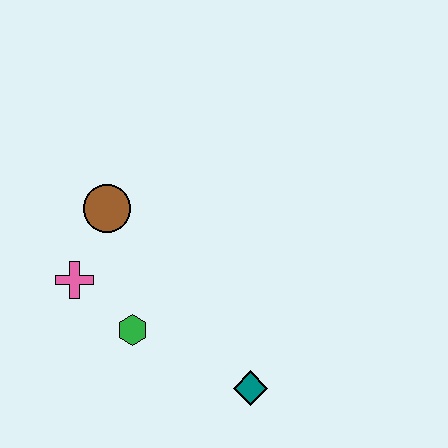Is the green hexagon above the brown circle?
No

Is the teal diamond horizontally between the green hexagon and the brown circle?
No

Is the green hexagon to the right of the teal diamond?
No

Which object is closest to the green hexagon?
The pink cross is closest to the green hexagon.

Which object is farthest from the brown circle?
The teal diamond is farthest from the brown circle.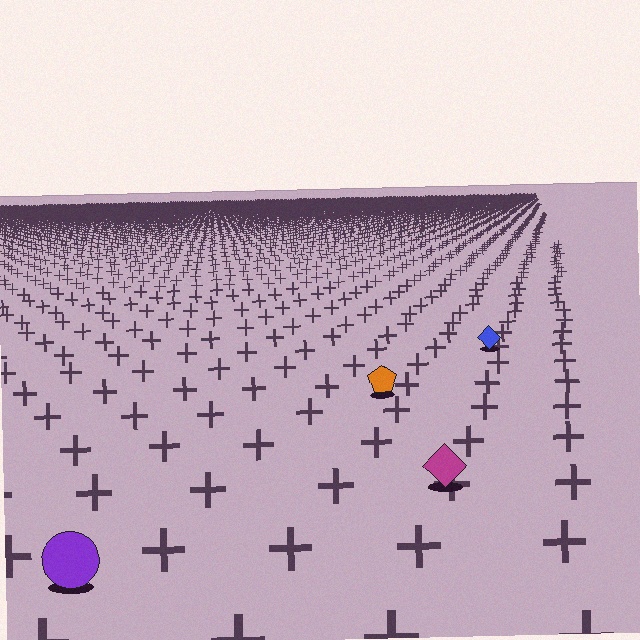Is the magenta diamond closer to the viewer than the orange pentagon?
Yes. The magenta diamond is closer — you can tell from the texture gradient: the ground texture is coarser near it.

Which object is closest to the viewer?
The purple circle is closest. The texture marks near it are larger and more spread out.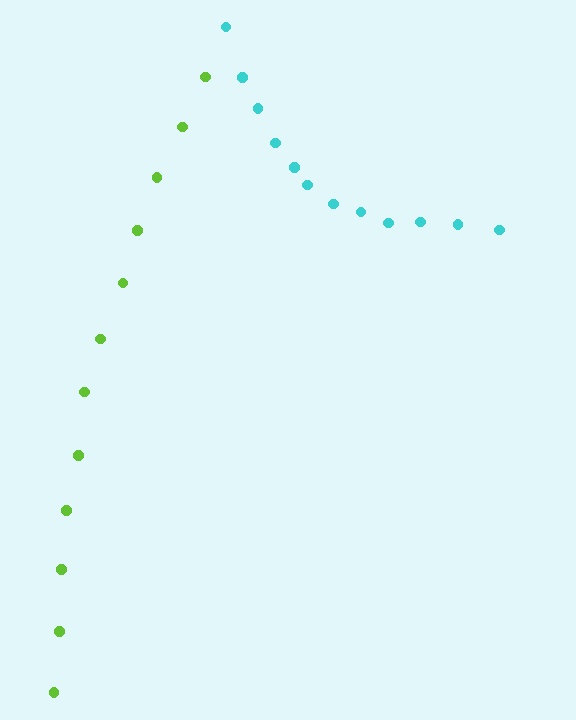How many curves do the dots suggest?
There are 2 distinct paths.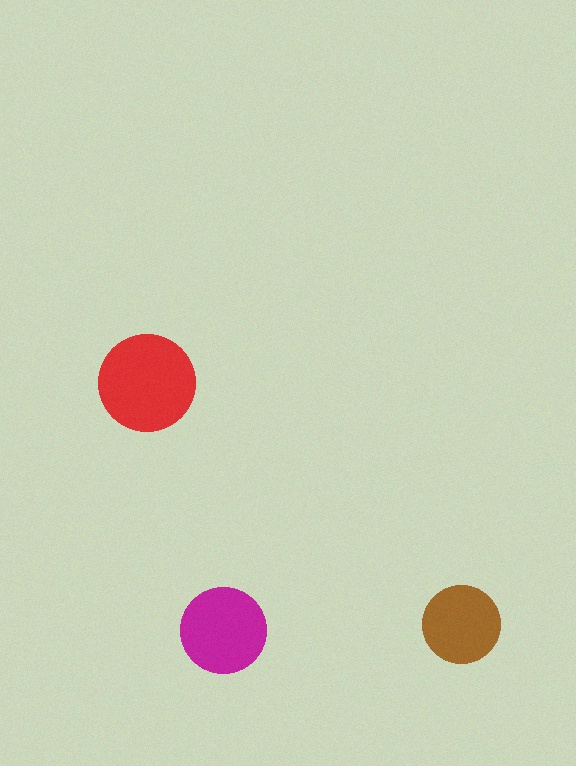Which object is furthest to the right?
The brown circle is rightmost.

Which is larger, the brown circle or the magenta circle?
The magenta one.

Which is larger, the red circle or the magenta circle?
The red one.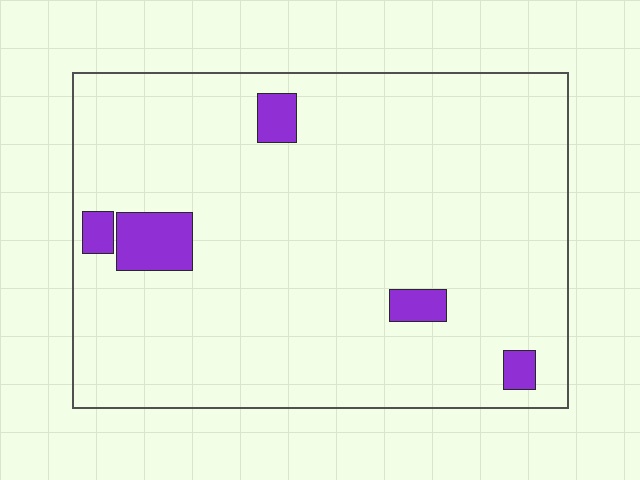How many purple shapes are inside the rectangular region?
5.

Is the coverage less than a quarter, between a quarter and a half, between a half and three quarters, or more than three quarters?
Less than a quarter.